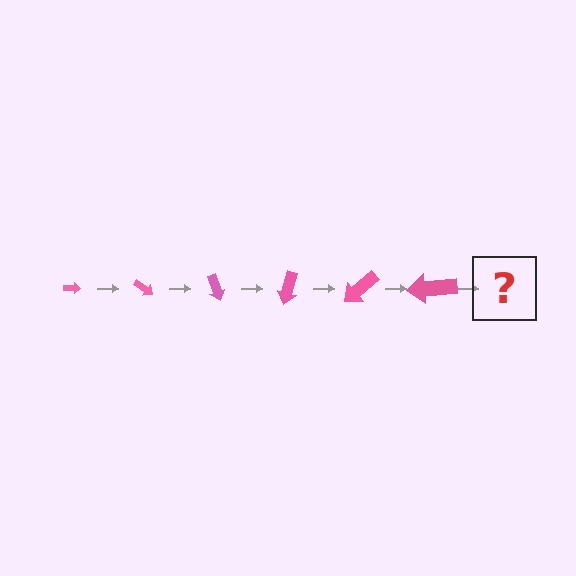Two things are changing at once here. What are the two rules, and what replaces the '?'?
The two rules are that the arrow grows larger each step and it rotates 35 degrees each step. The '?' should be an arrow, larger than the previous one and rotated 210 degrees from the start.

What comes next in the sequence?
The next element should be an arrow, larger than the previous one and rotated 210 degrees from the start.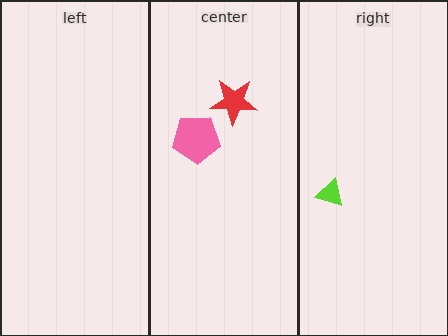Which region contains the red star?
The center region.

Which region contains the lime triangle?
The right region.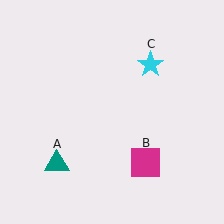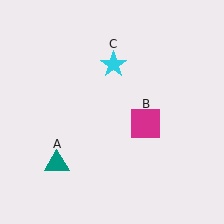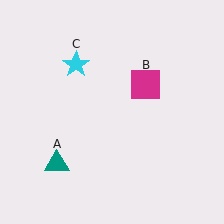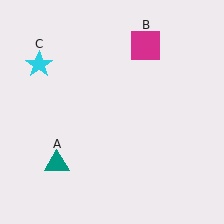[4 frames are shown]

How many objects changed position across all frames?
2 objects changed position: magenta square (object B), cyan star (object C).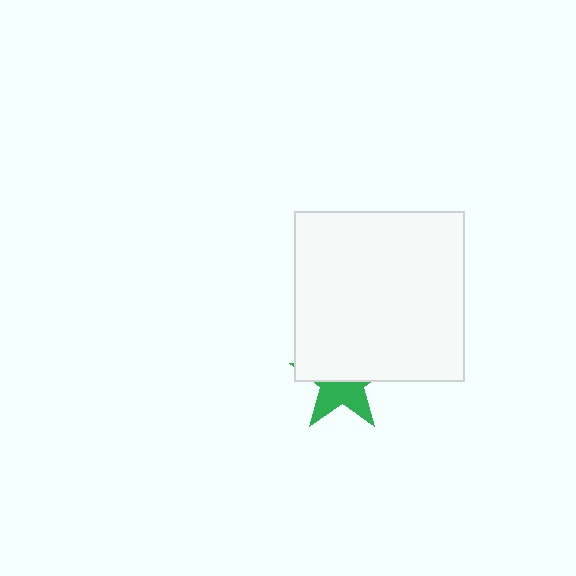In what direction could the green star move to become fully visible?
The green star could move down. That would shift it out from behind the white square entirely.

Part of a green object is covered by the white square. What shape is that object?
It is a star.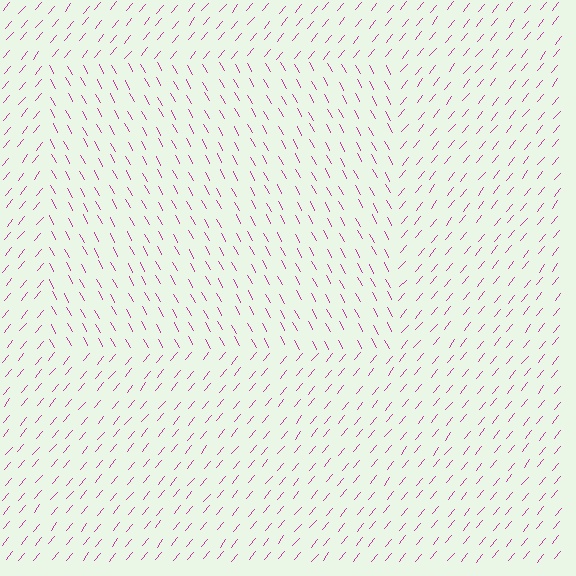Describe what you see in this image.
The image is filled with small magenta line segments. A rectangle region in the image has lines oriented differently from the surrounding lines, creating a visible texture boundary.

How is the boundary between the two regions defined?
The boundary is defined purely by a change in line orientation (approximately 68 degrees difference). All lines are the same color and thickness.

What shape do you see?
I see a rectangle.